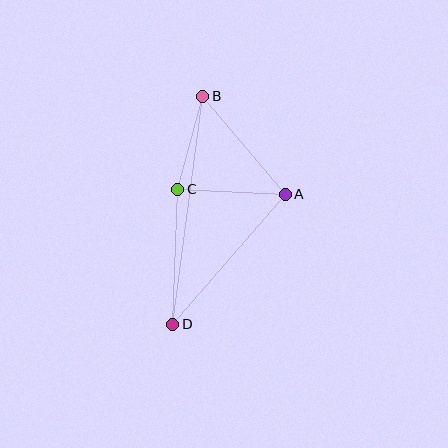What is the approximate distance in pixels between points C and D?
The distance between C and D is approximately 135 pixels.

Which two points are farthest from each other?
Points B and D are farthest from each other.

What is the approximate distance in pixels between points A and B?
The distance between A and B is approximately 128 pixels.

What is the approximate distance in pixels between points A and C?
The distance between A and C is approximately 108 pixels.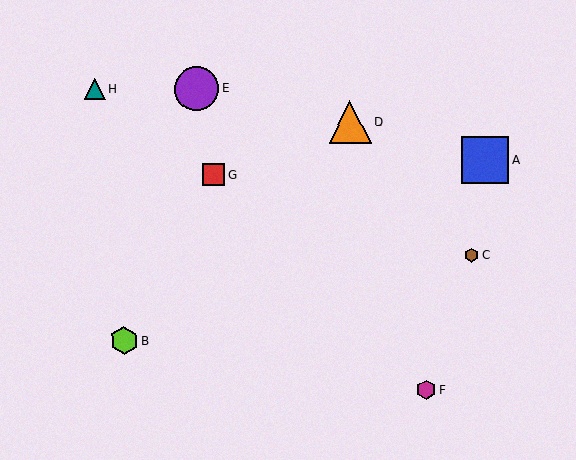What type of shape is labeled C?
Shape C is a brown hexagon.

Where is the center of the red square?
The center of the red square is at (213, 175).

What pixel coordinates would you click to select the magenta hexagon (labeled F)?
Click at (426, 390) to select the magenta hexagon F.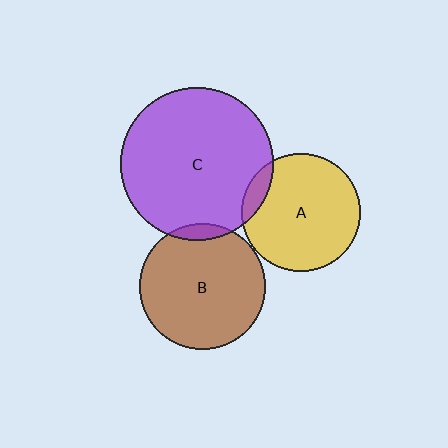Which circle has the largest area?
Circle C (purple).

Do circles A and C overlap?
Yes.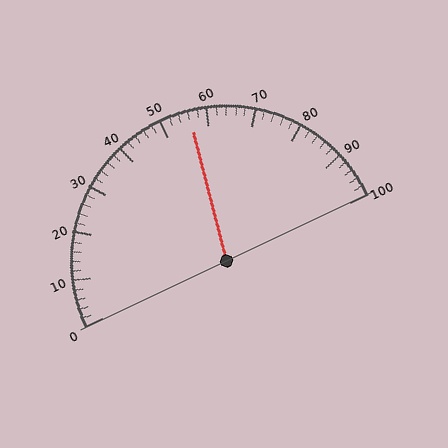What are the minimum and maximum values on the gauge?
The gauge ranges from 0 to 100.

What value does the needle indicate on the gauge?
The needle indicates approximately 56.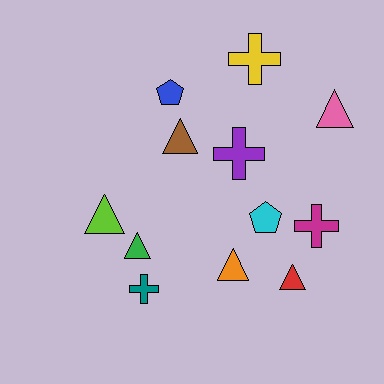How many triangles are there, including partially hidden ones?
There are 6 triangles.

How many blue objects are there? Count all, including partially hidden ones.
There is 1 blue object.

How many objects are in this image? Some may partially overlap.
There are 12 objects.